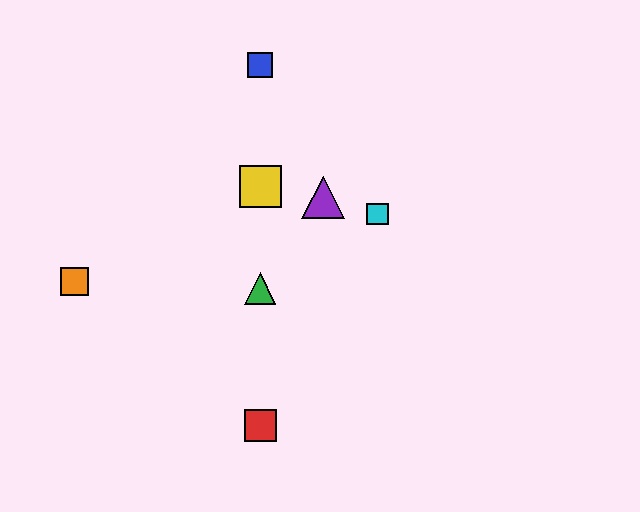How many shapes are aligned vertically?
4 shapes (the red square, the blue square, the green triangle, the yellow square) are aligned vertically.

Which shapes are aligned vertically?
The red square, the blue square, the green triangle, the yellow square are aligned vertically.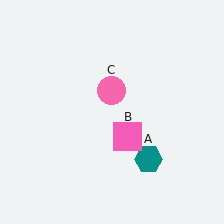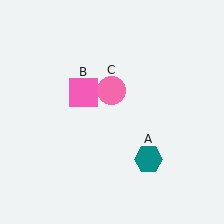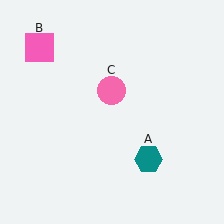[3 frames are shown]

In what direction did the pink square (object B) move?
The pink square (object B) moved up and to the left.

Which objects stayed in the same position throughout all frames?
Teal hexagon (object A) and pink circle (object C) remained stationary.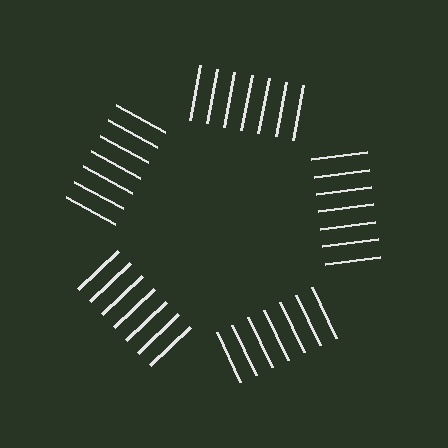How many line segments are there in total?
35 — 7 along each of the 5 edges.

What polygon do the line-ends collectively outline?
An illusory pentagon — the line segments terminate on its edges but no continuous stroke is drawn.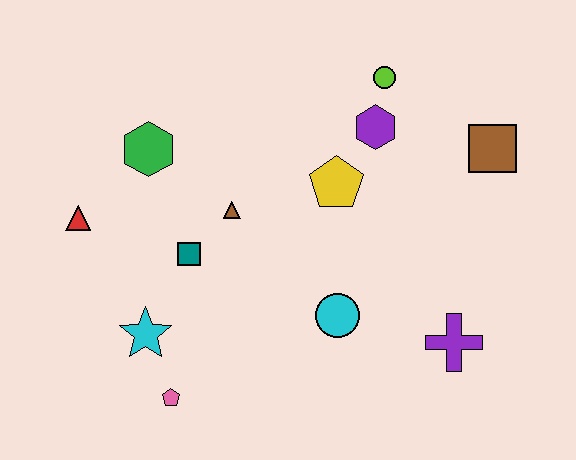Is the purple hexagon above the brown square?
Yes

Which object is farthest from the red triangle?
The brown square is farthest from the red triangle.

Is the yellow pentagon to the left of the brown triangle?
No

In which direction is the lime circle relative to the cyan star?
The lime circle is above the cyan star.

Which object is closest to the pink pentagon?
The cyan star is closest to the pink pentagon.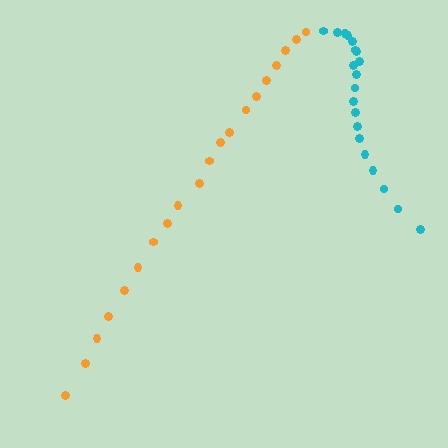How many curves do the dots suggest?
There are 2 distinct paths.